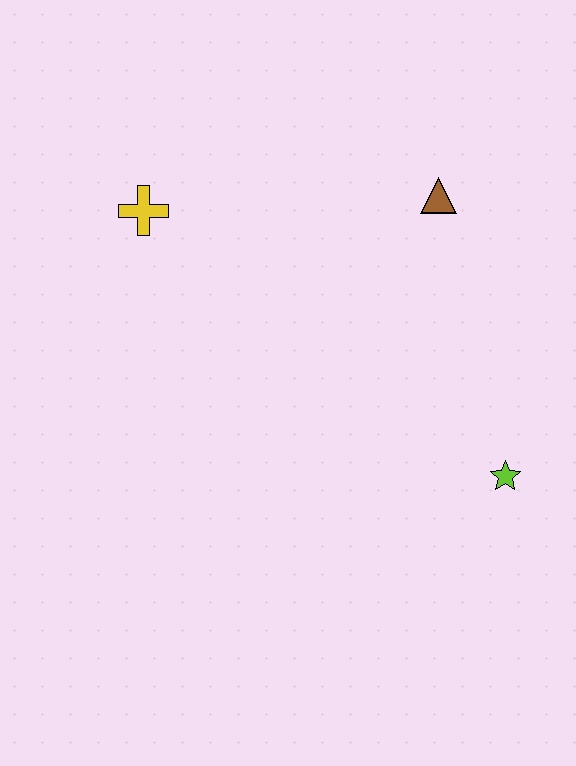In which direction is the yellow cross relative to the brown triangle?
The yellow cross is to the left of the brown triangle.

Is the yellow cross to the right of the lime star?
No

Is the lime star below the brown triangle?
Yes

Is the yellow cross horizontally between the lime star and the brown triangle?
No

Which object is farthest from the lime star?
The yellow cross is farthest from the lime star.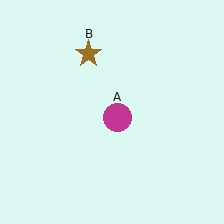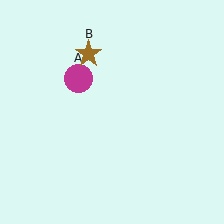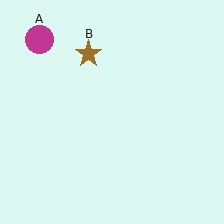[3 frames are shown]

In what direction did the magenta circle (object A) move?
The magenta circle (object A) moved up and to the left.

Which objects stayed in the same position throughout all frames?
Brown star (object B) remained stationary.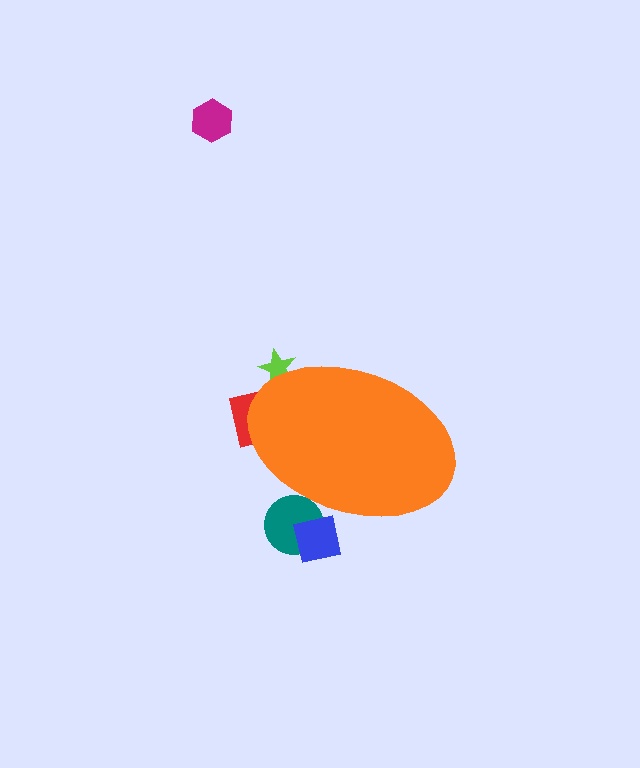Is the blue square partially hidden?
Yes, the blue square is partially hidden behind the orange ellipse.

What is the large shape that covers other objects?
An orange ellipse.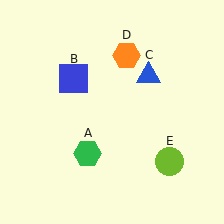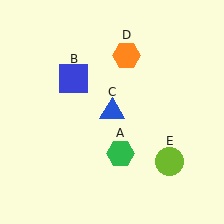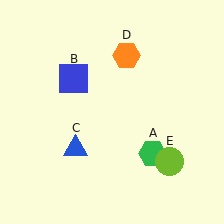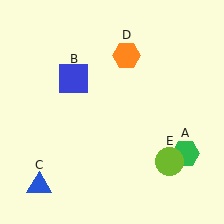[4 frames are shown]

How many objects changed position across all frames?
2 objects changed position: green hexagon (object A), blue triangle (object C).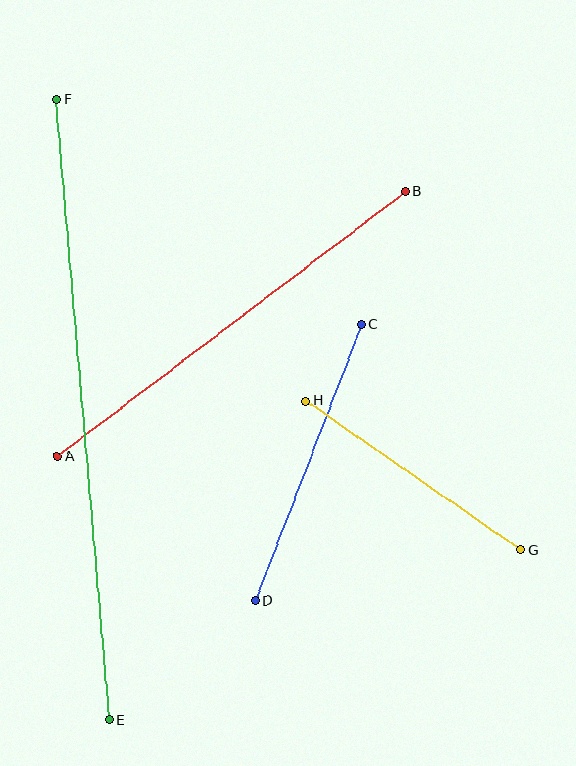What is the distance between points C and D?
The distance is approximately 295 pixels.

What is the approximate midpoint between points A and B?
The midpoint is at approximately (231, 324) pixels.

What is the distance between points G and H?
The distance is approximately 261 pixels.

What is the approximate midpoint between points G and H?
The midpoint is at approximately (413, 475) pixels.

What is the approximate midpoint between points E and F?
The midpoint is at approximately (83, 409) pixels.